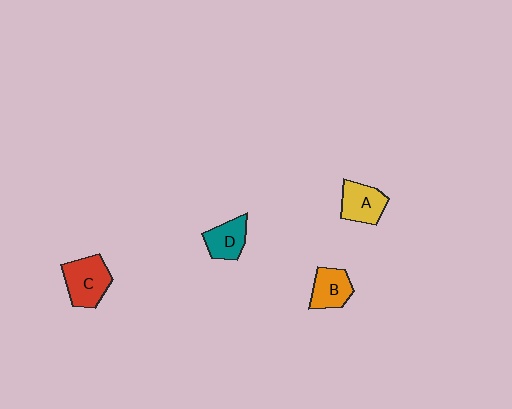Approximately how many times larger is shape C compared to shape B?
Approximately 1.3 times.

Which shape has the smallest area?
Shape D (teal).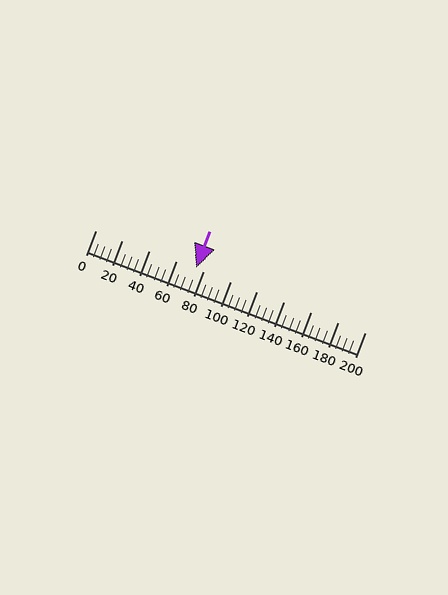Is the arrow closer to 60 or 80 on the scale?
The arrow is closer to 80.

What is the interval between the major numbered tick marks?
The major tick marks are spaced 20 units apart.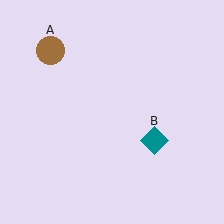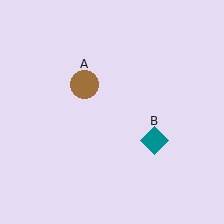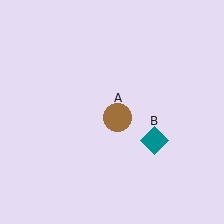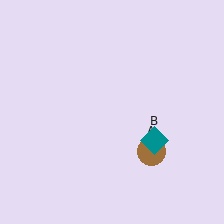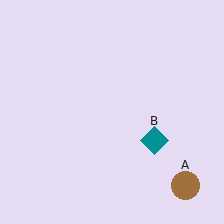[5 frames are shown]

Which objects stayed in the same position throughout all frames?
Teal diamond (object B) remained stationary.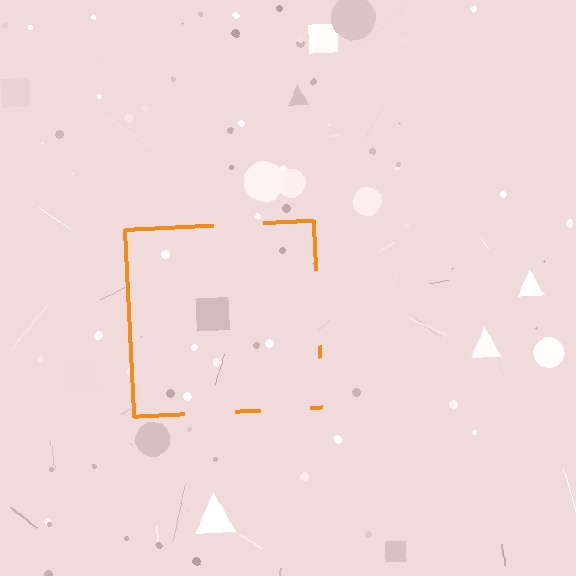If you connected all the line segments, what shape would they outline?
They would outline a square.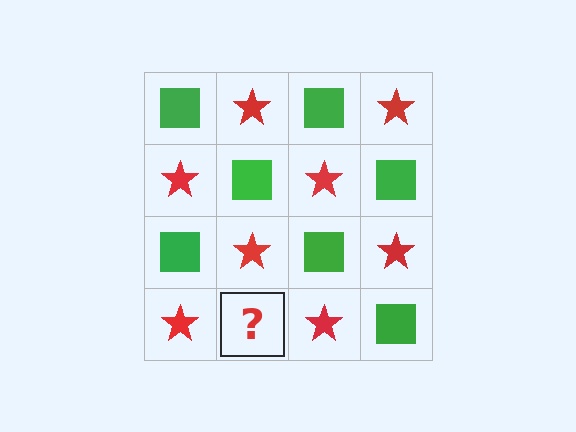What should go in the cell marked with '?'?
The missing cell should contain a green square.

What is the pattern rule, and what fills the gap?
The rule is that it alternates green square and red star in a checkerboard pattern. The gap should be filled with a green square.